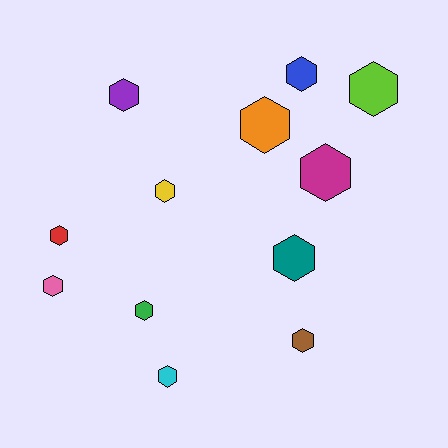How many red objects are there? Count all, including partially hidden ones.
There is 1 red object.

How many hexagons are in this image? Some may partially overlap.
There are 12 hexagons.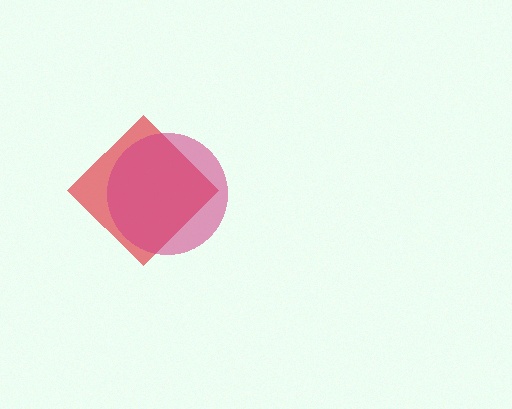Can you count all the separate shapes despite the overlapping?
Yes, there are 2 separate shapes.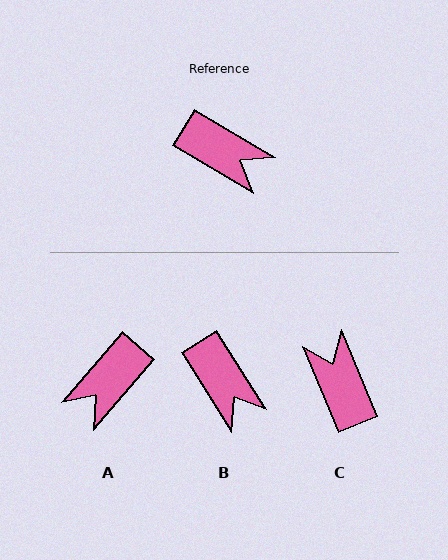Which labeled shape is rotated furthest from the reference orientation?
C, about 144 degrees away.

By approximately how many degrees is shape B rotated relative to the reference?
Approximately 27 degrees clockwise.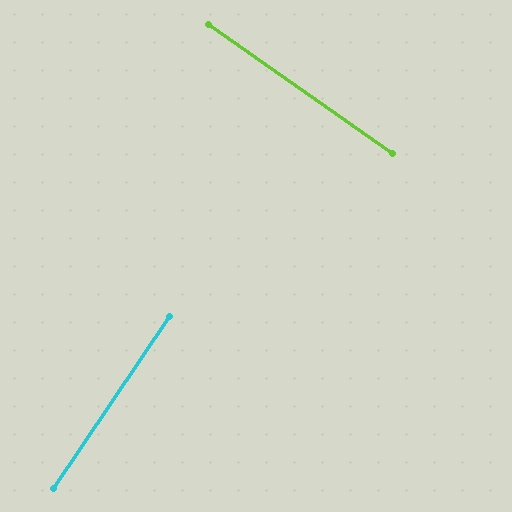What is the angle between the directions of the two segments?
Approximately 89 degrees.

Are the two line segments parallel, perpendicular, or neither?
Perpendicular — they meet at approximately 89°.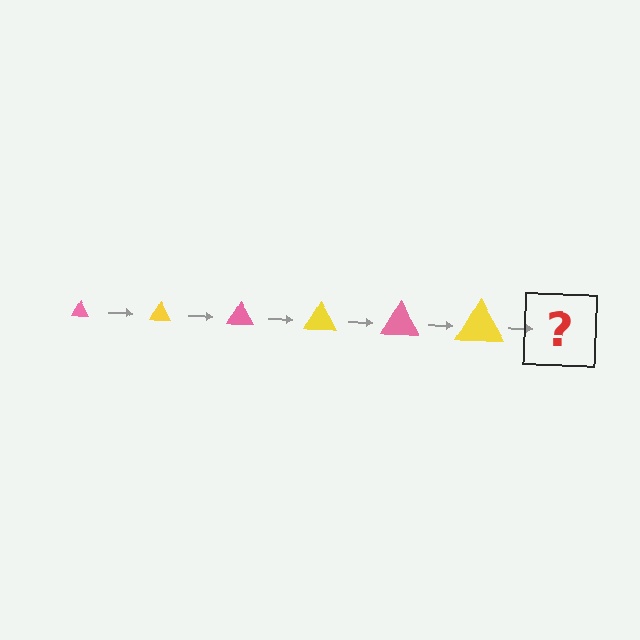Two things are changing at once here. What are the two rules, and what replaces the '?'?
The two rules are that the triangle grows larger each step and the color cycles through pink and yellow. The '?' should be a pink triangle, larger than the previous one.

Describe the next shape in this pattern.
It should be a pink triangle, larger than the previous one.